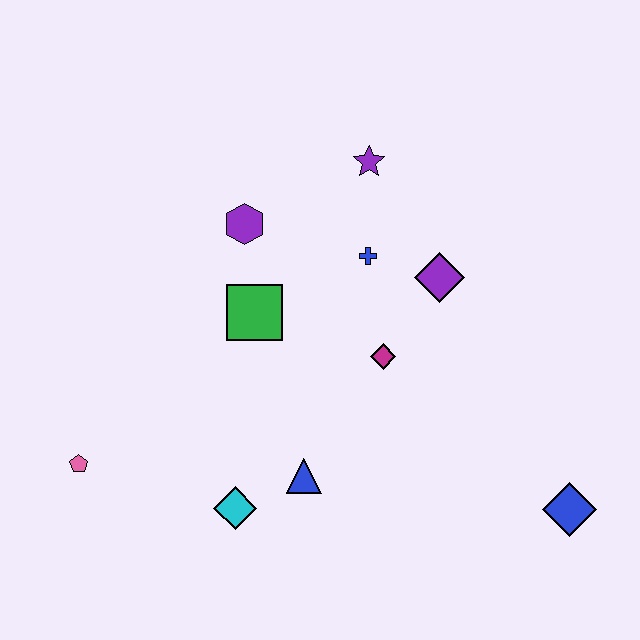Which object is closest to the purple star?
The blue cross is closest to the purple star.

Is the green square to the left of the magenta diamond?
Yes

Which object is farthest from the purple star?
The pink pentagon is farthest from the purple star.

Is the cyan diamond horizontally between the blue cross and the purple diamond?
No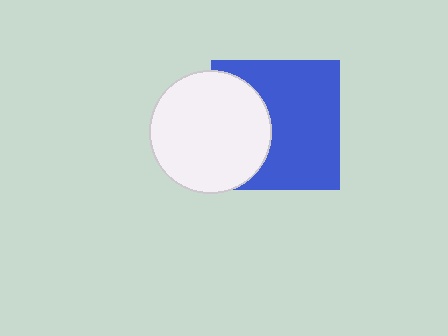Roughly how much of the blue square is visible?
Most of it is visible (roughly 65%).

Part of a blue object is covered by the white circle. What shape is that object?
It is a square.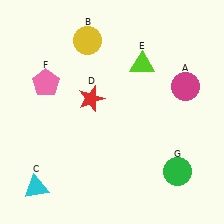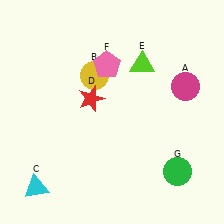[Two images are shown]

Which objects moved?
The objects that moved are: the yellow circle (B), the pink pentagon (F).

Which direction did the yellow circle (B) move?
The yellow circle (B) moved down.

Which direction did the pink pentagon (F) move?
The pink pentagon (F) moved right.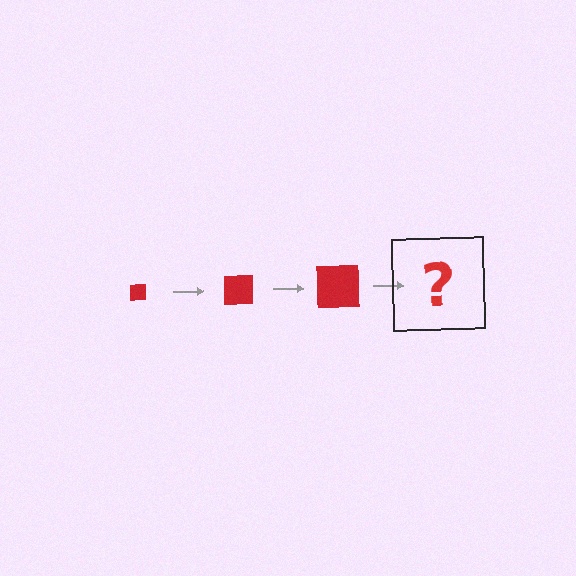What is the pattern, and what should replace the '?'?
The pattern is that the square gets progressively larger each step. The '?' should be a red square, larger than the previous one.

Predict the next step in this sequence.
The next step is a red square, larger than the previous one.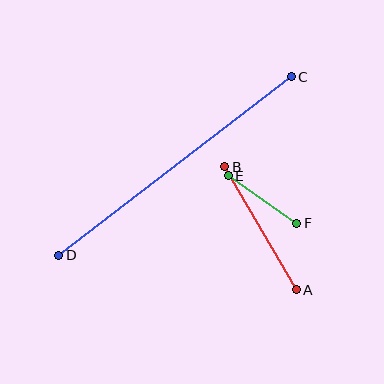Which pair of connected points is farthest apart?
Points C and D are farthest apart.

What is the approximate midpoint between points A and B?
The midpoint is at approximately (261, 228) pixels.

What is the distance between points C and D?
The distance is approximately 293 pixels.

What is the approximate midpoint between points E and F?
The midpoint is at approximately (263, 199) pixels.